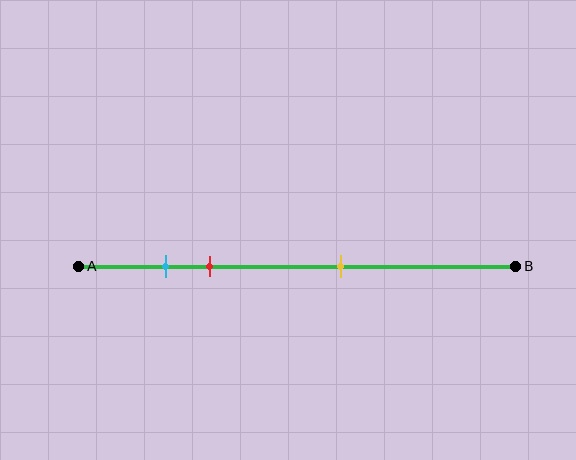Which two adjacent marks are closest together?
The cyan and red marks are the closest adjacent pair.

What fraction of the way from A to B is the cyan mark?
The cyan mark is approximately 20% (0.2) of the way from A to B.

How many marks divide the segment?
There are 3 marks dividing the segment.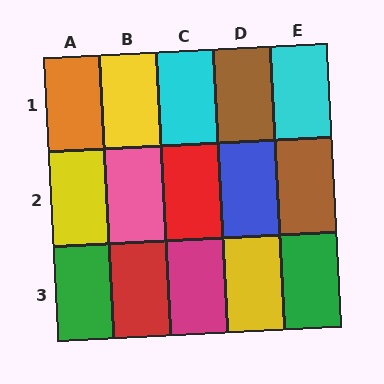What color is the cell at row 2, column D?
Blue.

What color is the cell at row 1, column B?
Yellow.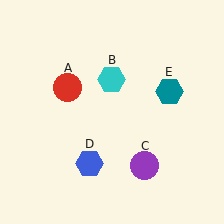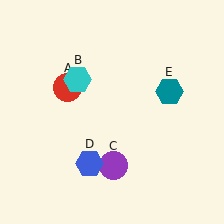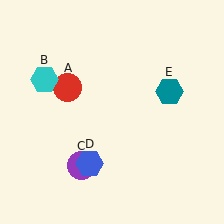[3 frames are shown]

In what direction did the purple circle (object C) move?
The purple circle (object C) moved left.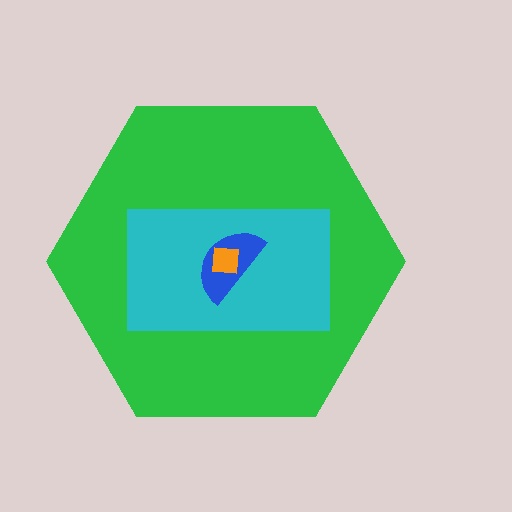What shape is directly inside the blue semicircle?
The orange square.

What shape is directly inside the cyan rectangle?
The blue semicircle.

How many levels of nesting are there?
4.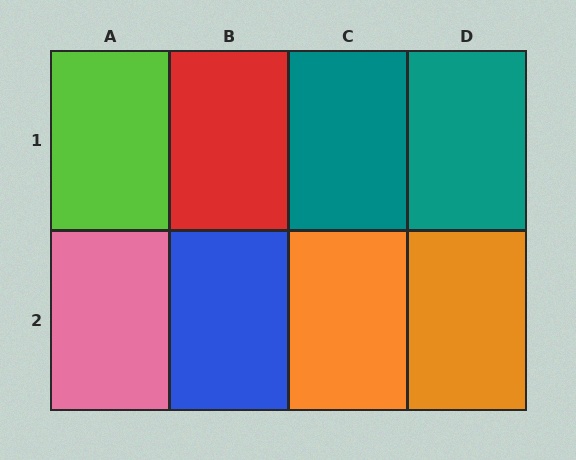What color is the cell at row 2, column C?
Orange.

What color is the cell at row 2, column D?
Orange.